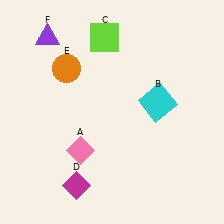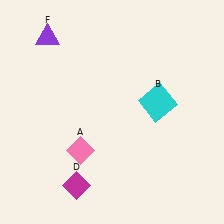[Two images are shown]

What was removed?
The orange circle (E), the lime square (C) were removed in Image 2.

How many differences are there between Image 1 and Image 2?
There are 2 differences between the two images.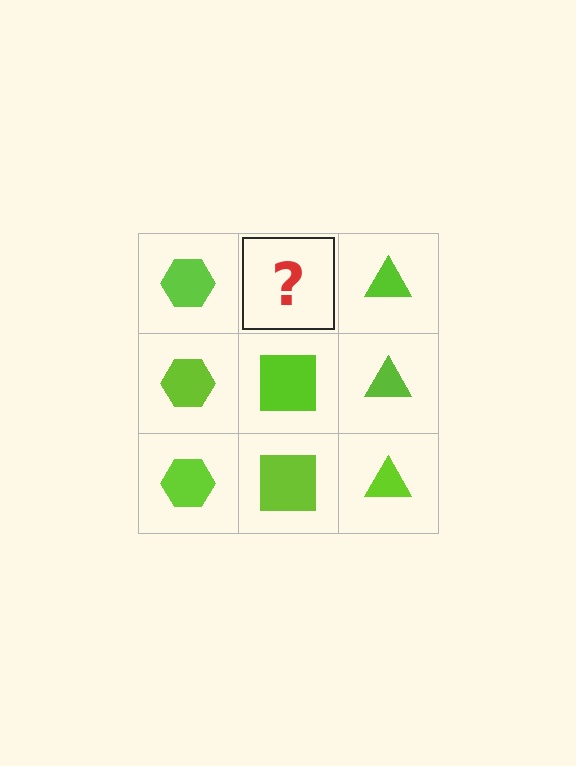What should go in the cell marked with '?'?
The missing cell should contain a lime square.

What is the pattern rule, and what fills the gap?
The rule is that each column has a consistent shape. The gap should be filled with a lime square.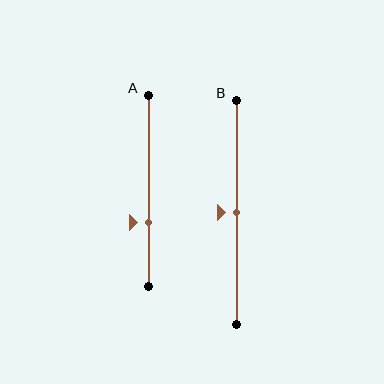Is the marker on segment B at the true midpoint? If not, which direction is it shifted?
Yes, the marker on segment B is at the true midpoint.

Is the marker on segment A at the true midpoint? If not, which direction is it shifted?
No, the marker on segment A is shifted downward by about 17% of the segment length.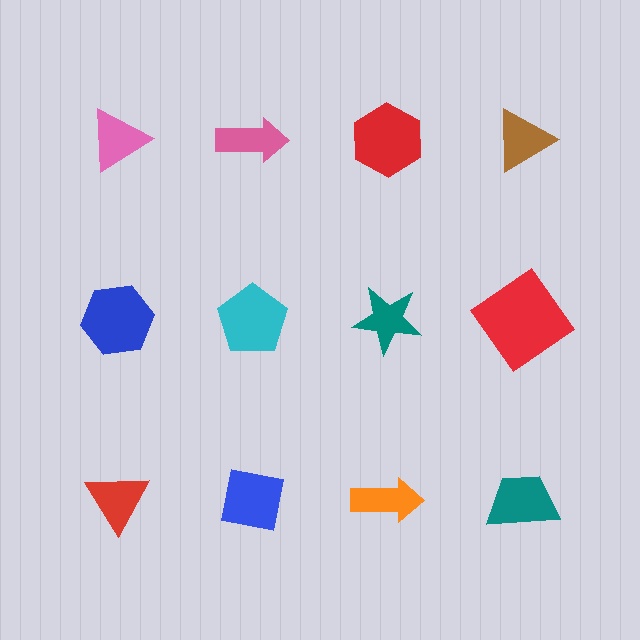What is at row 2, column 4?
A red diamond.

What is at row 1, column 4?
A brown triangle.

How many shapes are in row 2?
4 shapes.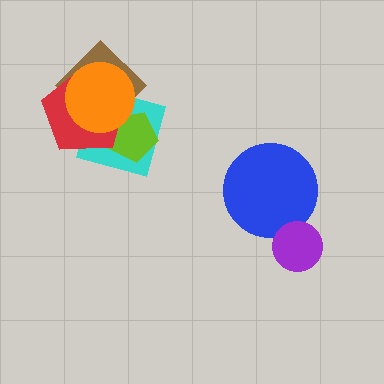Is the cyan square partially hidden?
Yes, it is partially covered by another shape.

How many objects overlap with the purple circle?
1 object overlaps with the purple circle.